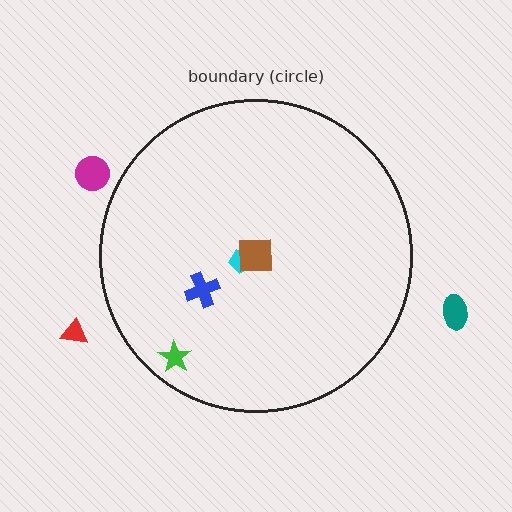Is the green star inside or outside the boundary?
Inside.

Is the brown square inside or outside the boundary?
Inside.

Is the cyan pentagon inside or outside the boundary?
Inside.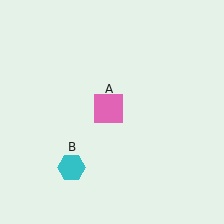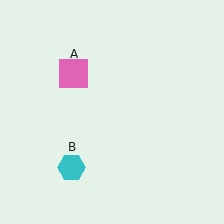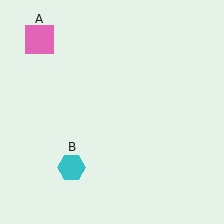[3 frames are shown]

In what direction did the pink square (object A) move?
The pink square (object A) moved up and to the left.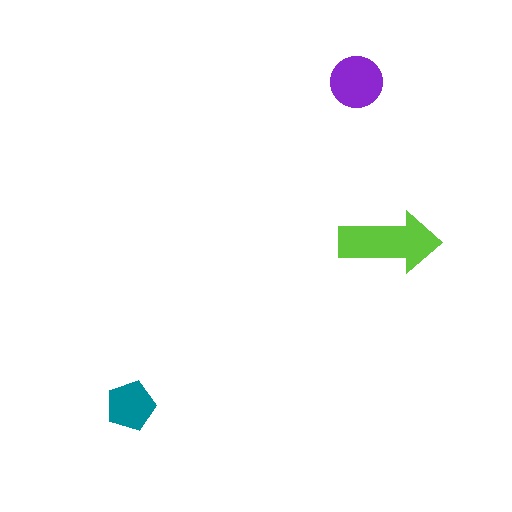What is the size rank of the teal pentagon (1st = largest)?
3rd.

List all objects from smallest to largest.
The teal pentagon, the purple circle, the lime arrow.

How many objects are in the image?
There are 3 objects in the image.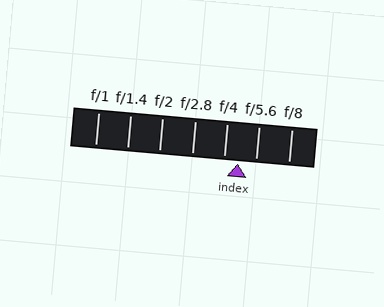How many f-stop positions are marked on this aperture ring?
There are 7 f-stop positions marked.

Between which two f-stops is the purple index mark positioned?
The index mark is between f/4 and f/5.6.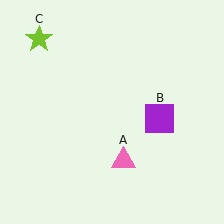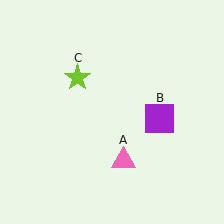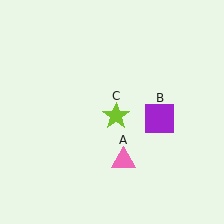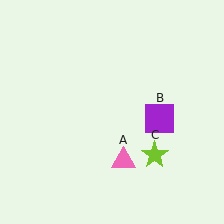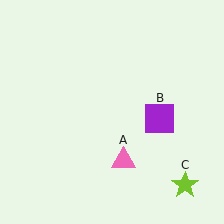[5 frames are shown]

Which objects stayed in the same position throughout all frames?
Pink triangle (object A) and purple square (object B) remained stationary.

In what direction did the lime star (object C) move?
The lime star (object C) moved down and to the right.